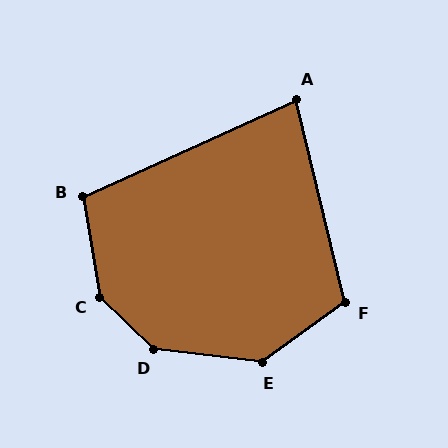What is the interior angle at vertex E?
Approximately 137 degrees (obtuse).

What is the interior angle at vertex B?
Approximately 105 degrees (obtuse).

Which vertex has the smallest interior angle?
A, at approximately 79 degrees.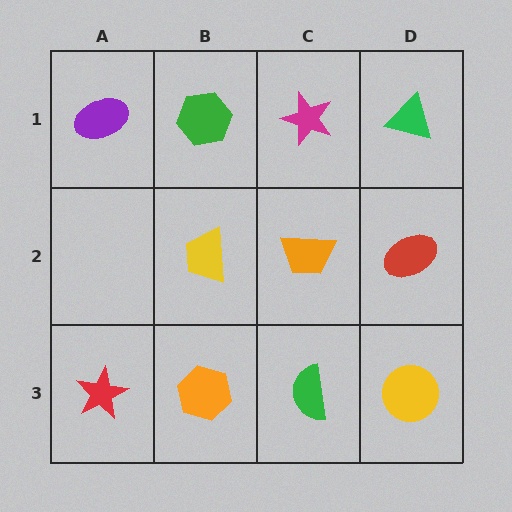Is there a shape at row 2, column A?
No, that cell is empty.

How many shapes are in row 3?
4 shapes.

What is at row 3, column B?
An orange hexagon.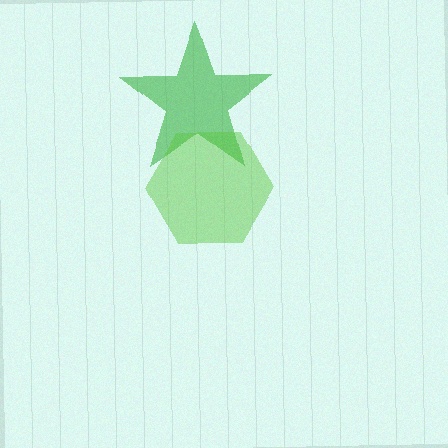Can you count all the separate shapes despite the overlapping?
Yes, there are 2 separate shapes.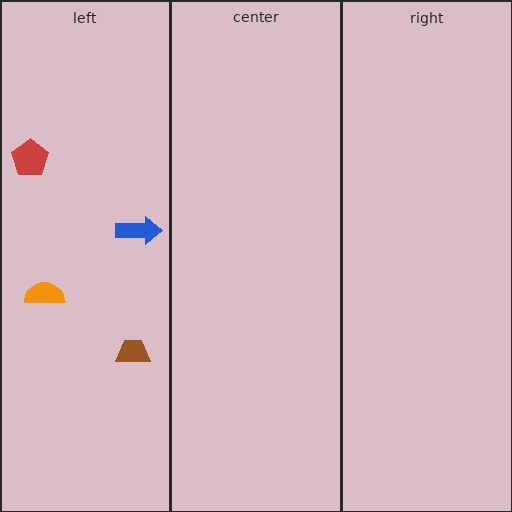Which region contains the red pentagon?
The left region.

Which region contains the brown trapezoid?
The left region.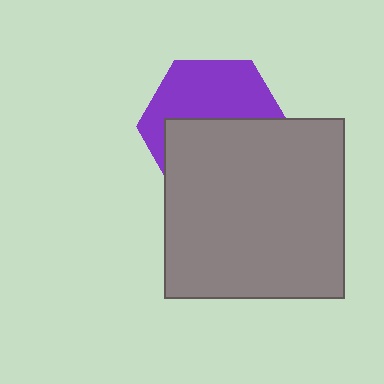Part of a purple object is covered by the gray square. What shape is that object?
It is a hexagon.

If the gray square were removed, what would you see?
You would see the complete purple hexagon.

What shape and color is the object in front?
The object in front is a gray square.